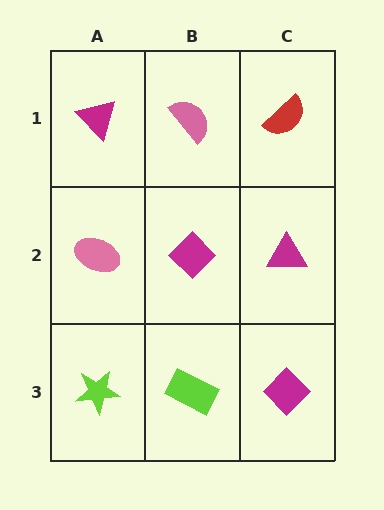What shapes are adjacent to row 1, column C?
A magenta triangle (row 2, column C), a pink semicircle (row 1, column B).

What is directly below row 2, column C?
A magenta diamond.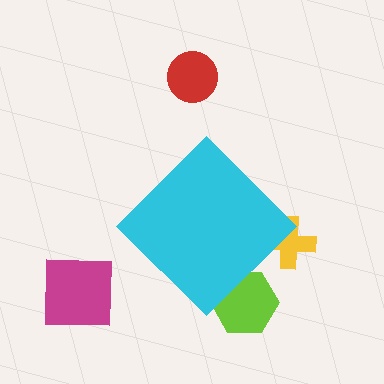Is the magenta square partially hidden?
No, the magenta square is fully visible.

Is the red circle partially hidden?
No, the red circle is fully visible.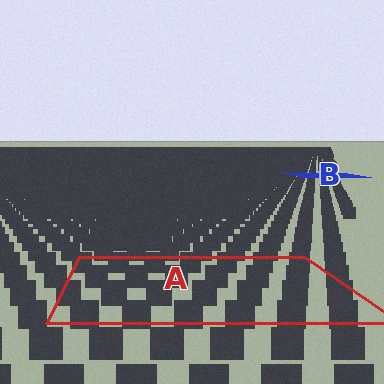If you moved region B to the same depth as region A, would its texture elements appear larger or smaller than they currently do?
They would appear larger. At a closer depth, the same texture elements are projected at a bigger on-screen size.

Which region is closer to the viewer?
Region A is closer. The texture elements there are larger and more spread out.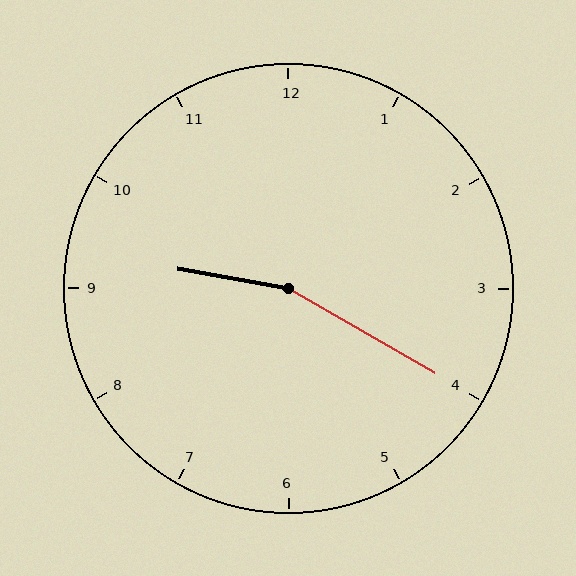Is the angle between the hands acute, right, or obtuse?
It is obtuse.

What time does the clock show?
9:20.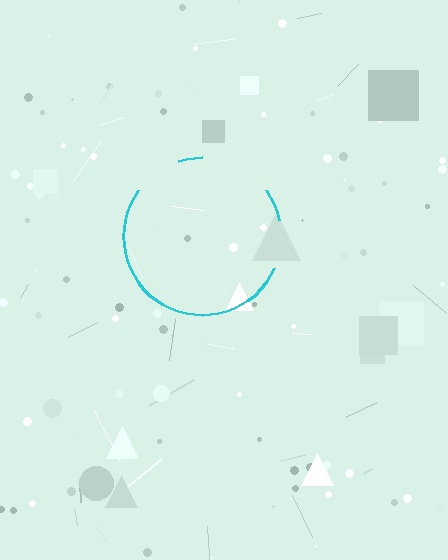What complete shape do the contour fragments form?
The contour fragments form a circle.